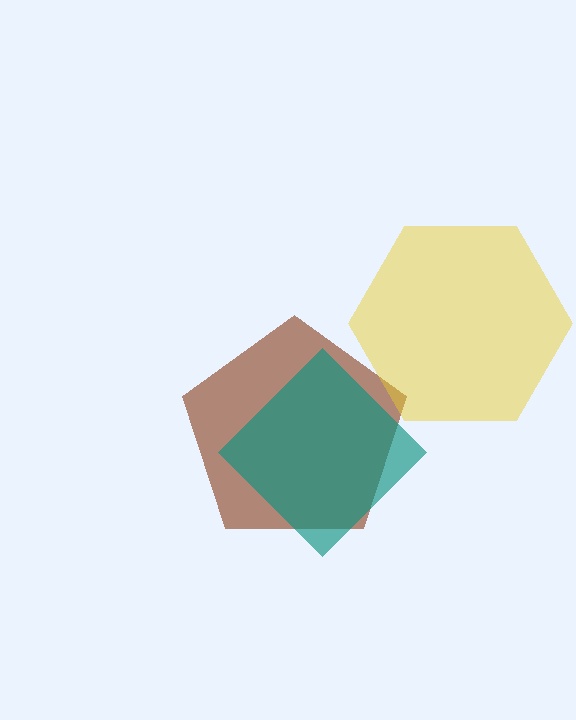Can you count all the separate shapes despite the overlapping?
Yes, there are 3 separate shapes.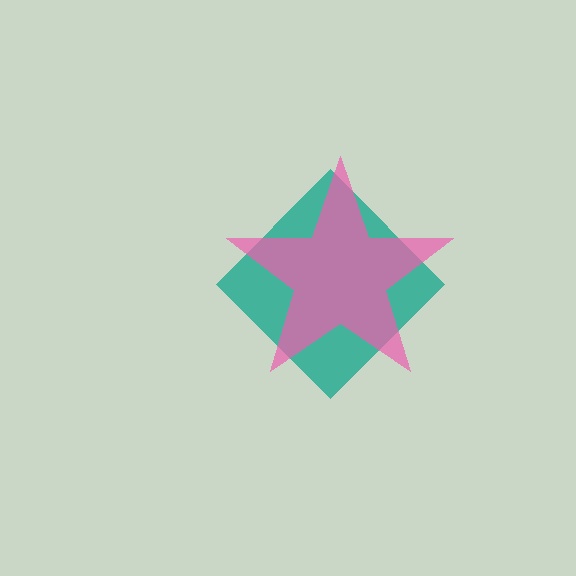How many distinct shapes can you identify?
There are 2 distinct shapes: a teal diamond, a pink star.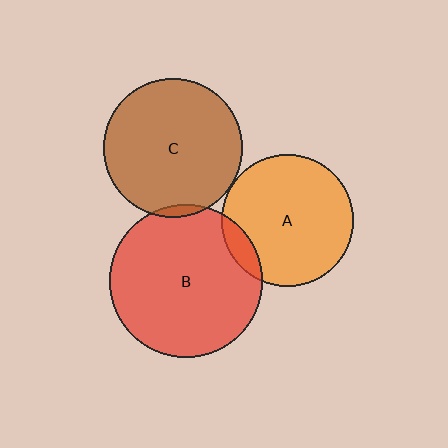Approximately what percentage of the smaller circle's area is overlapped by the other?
Approximately 10%.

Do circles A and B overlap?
Yes.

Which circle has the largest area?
Circle B (red).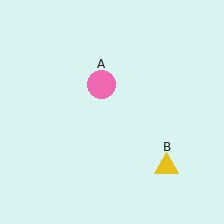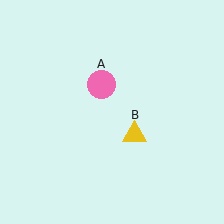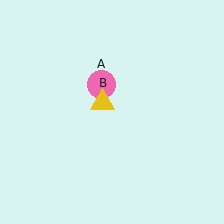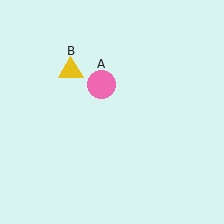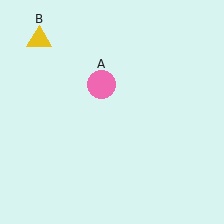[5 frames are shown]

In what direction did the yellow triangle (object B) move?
The yellow triangle (object B) moved up and to the left.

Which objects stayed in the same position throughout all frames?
Pink circle (object A) remained stationary.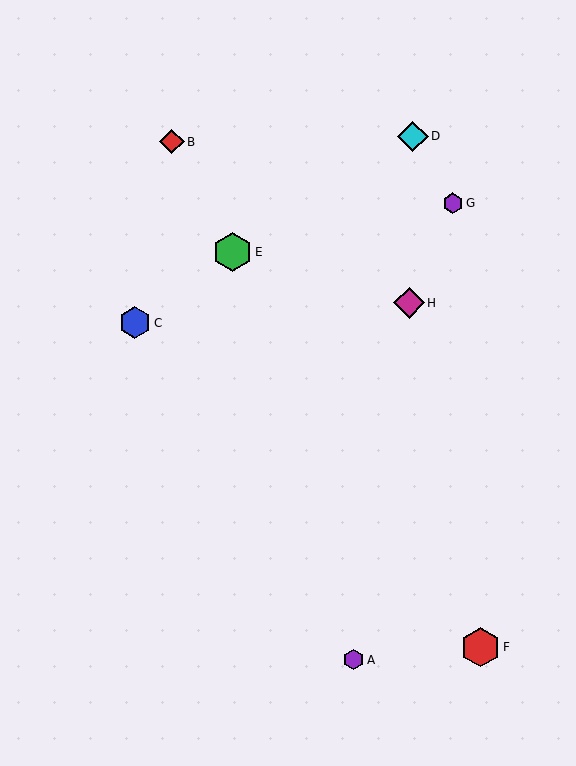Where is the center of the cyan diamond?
The center of the cyan diamond is at (413, 137).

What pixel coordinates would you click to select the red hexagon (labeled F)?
Click at (480, 647) to select the red hexagon F.